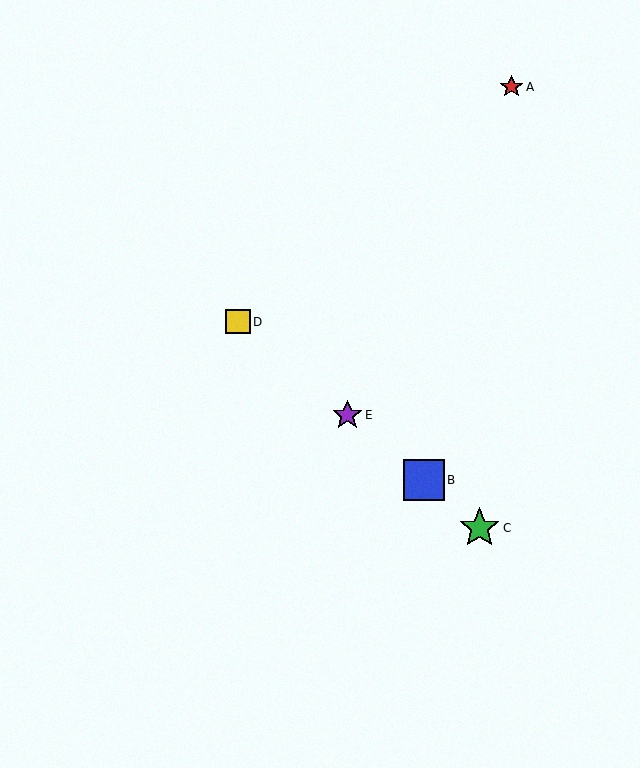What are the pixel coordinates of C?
Object C is at (480, 528).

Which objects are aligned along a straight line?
Objects B, C, D, E are aligned along a straight line.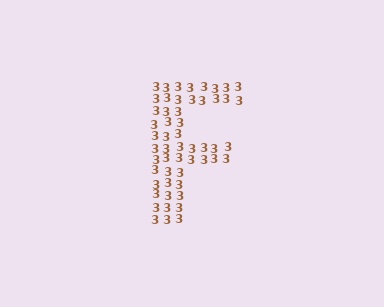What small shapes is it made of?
It is made of small digit 3's.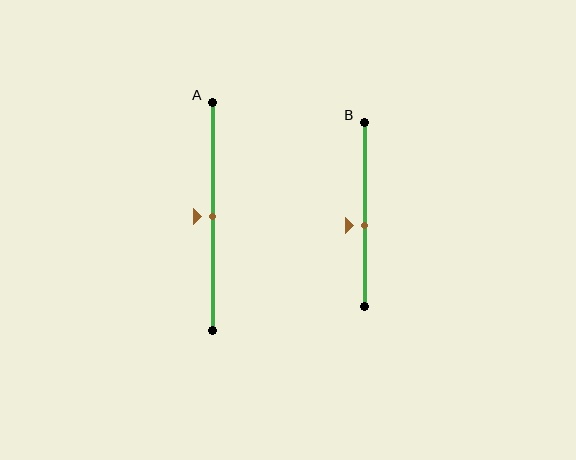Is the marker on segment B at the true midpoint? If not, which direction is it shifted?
No, the marker on segment B is shifted downward by about 6% of the segment length.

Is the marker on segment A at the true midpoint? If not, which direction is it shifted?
Yes, the marker on segment A is at the true midpoint.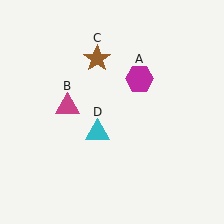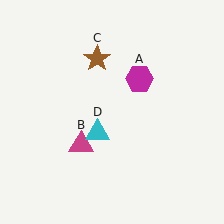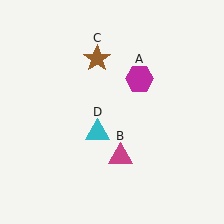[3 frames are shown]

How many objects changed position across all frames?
1 object changed position: magenta triangle (object B).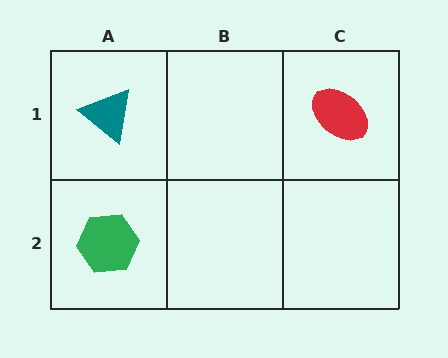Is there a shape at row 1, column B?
No, that cell is empty.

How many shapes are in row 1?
2 shapes.